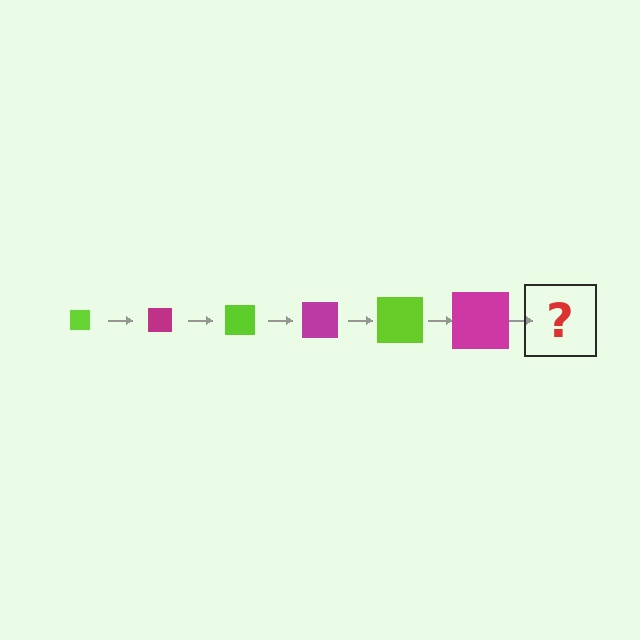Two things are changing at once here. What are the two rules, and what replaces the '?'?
The two rules are that the square grows larger each step and the color cycles through lime and magenta. The '?' should be a lime square, larger than the previous one.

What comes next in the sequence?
The next element should be a lime square, larger than the previous one.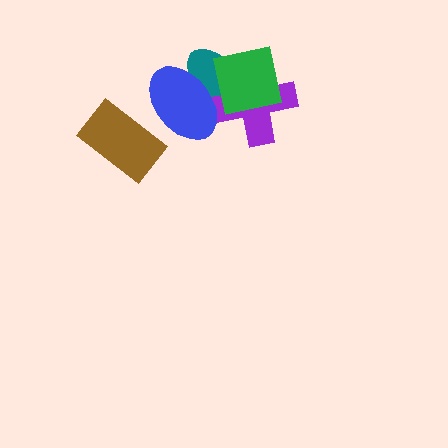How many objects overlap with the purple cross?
3 objects overlap with the purple cross.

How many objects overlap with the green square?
3 objects overlap with the green square.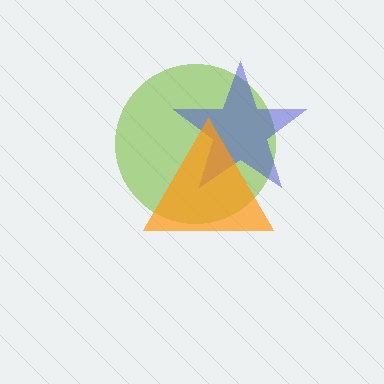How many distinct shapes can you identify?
There are 3 distinct shapes: a lime circle, a blue star, an orange triangle.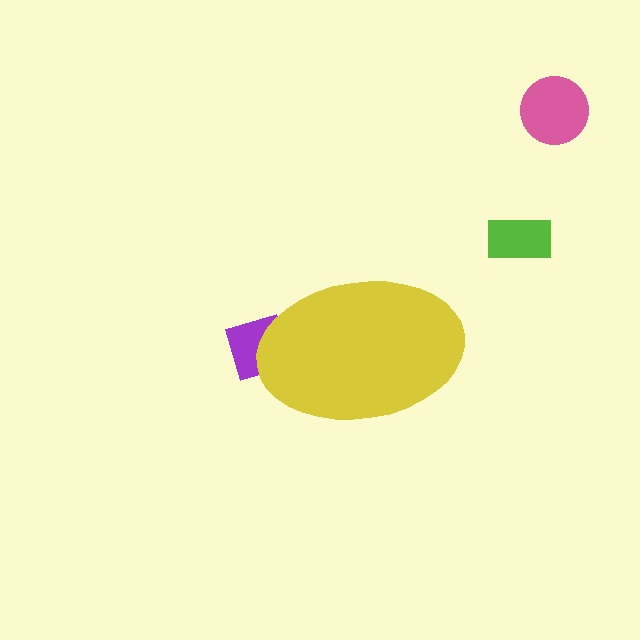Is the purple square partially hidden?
Yes, the purple square is partially hidden behind the yellow ellipse.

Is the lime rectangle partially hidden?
No, the lime rectangle is fully visible.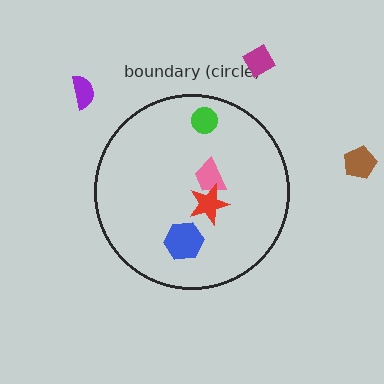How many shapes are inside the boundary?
4 inside, 3 outside.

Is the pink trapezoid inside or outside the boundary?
Inside.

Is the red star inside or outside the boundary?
Inside.